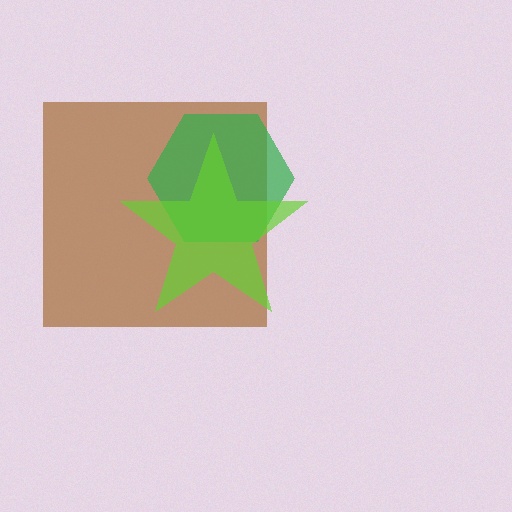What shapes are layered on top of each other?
The layered shapes are: a brown square, a green hexagon, a lime star.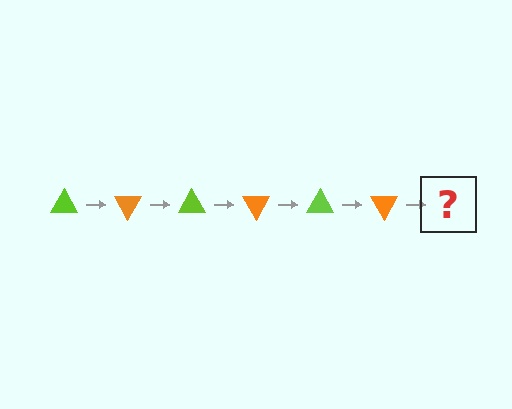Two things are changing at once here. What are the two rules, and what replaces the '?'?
The two rules are that it rotates 60 degrees each step and the color cycles through lime and orange. The '?' should be a lime triangle, rotated 360 degrees from the start.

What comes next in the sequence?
The next element should be a lime triangle, rotated 360 degrees from the start.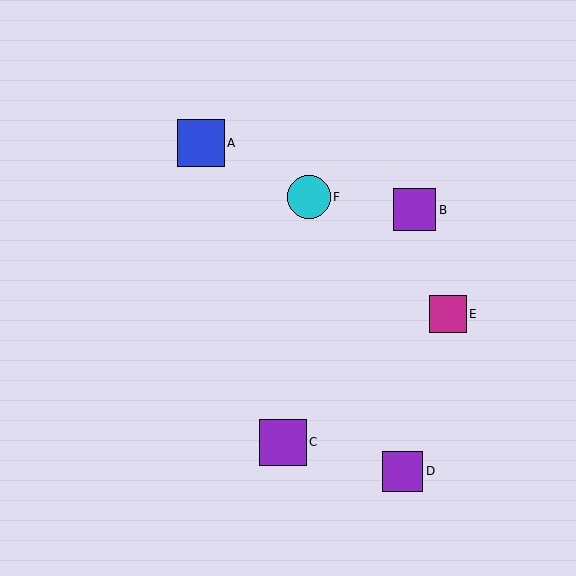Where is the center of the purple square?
The center of the purple square is at (283, 442).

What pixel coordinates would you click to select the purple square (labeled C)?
Click at (283, 442) to select the purple square C.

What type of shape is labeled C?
Shape C is a purple square.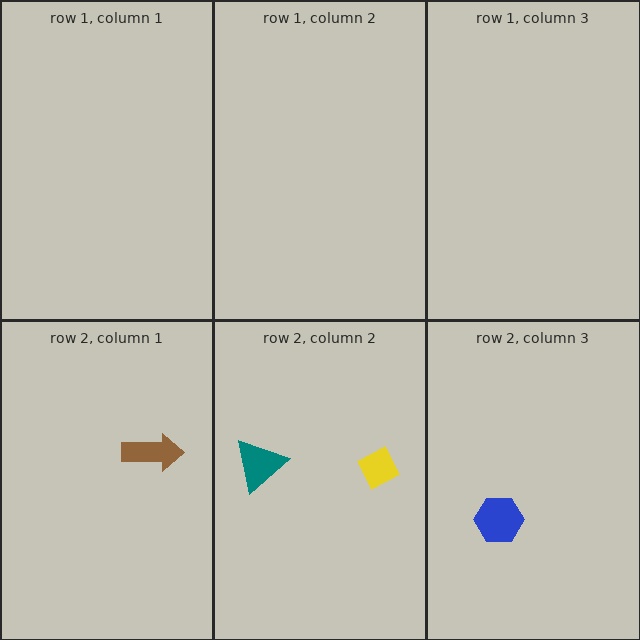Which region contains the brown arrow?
The row 2, column 1 region.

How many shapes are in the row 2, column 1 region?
1.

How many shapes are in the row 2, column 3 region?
1.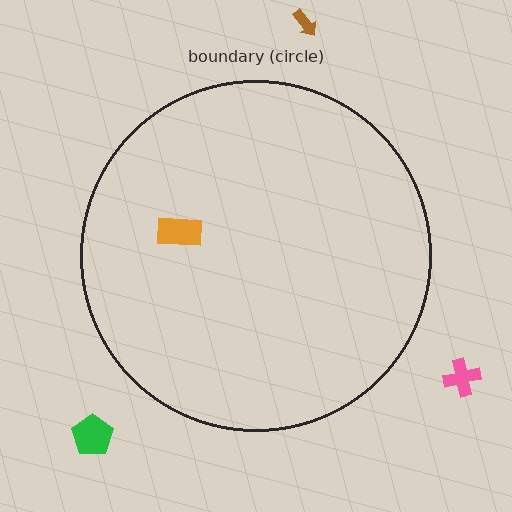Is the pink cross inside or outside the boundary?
Outside.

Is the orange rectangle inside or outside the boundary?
Inside.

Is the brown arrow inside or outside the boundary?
Outside.